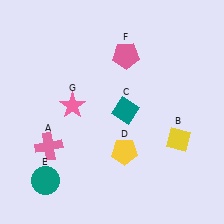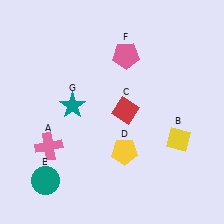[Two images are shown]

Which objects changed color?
C changed from teal to red. G changed from pink to teal.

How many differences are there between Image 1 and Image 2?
There are 2 differences between the two images.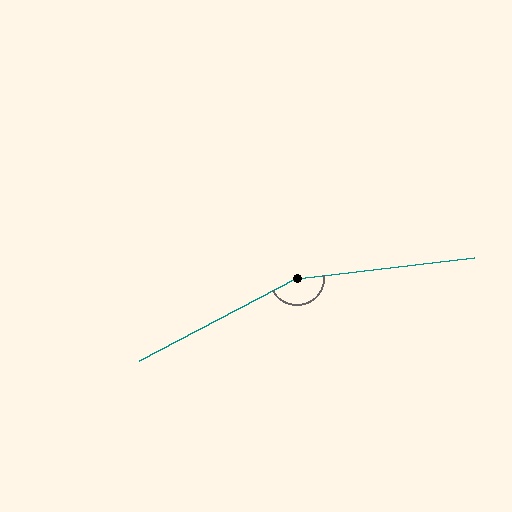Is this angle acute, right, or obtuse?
It is obtuse.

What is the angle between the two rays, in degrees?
Approximately 159 degrees.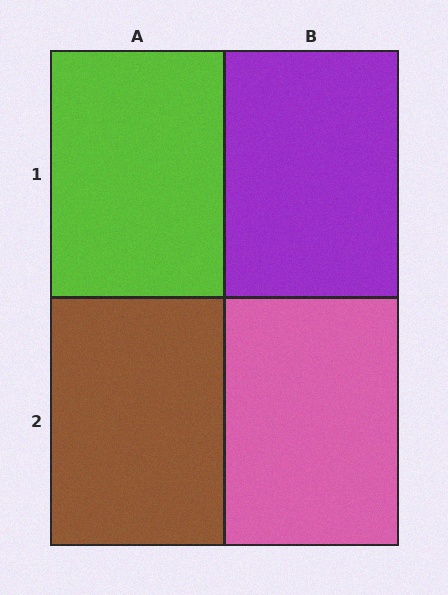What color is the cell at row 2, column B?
Pink.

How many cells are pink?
1 cell is pink.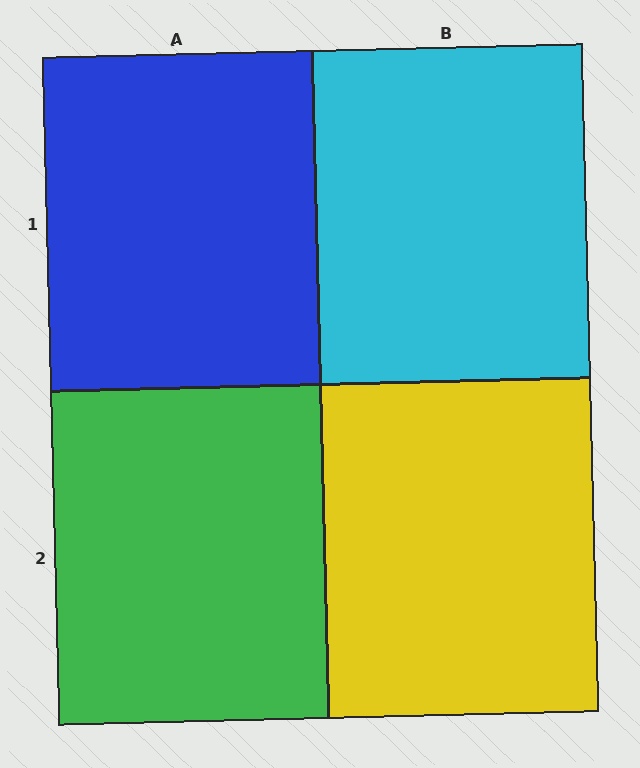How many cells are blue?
1 cell is blue.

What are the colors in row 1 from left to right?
Blue, cyan.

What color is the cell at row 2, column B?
Yellow.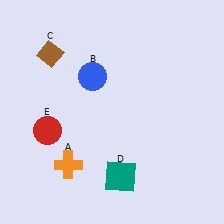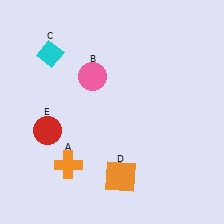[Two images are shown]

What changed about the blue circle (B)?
In Image 1, B is blue. In Image 2, it changed to pink.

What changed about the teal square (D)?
In Image 1, D is teal. In Image 2, it changed to orange.